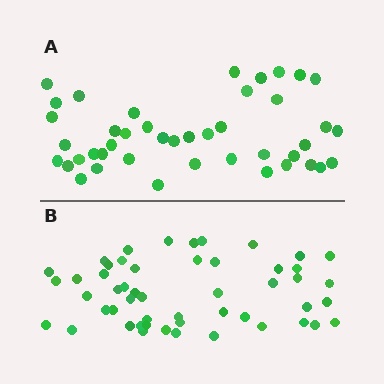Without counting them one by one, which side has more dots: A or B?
Region B (the bottom region) has more dots.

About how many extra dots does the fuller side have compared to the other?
Region B has roughly 8 or so more dots than region A.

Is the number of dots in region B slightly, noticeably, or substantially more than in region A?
Region B has only slightly more — the two regions are fairly close. The ratio is roughly 1.2 to 1.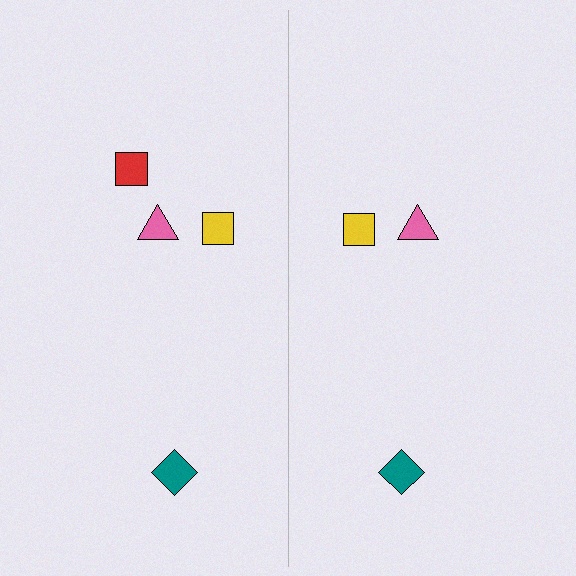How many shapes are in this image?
There are 7 shapes in this image.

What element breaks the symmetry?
A red square is missing from the right side.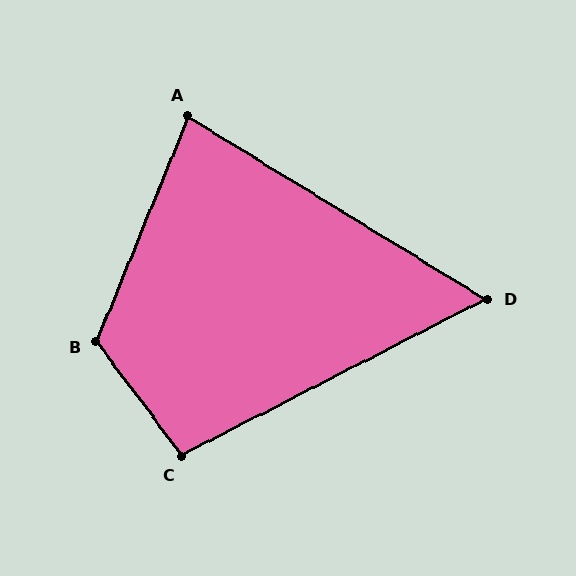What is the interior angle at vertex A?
Approximately 81 degrees (acute).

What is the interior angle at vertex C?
Approximately 99 degrees (obtuse).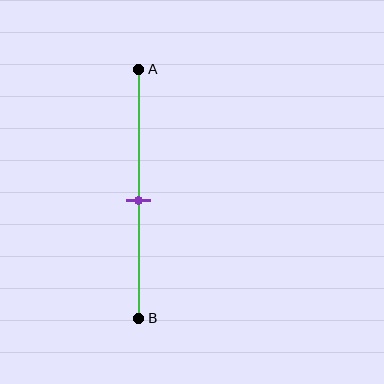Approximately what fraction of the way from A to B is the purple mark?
The purple mark is approximately 55% of the way from A to B.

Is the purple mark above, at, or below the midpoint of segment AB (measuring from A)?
The purple mark is approximately at the midpoint of segment AB.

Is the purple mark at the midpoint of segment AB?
Yes, the mark is approximately at the midpoint.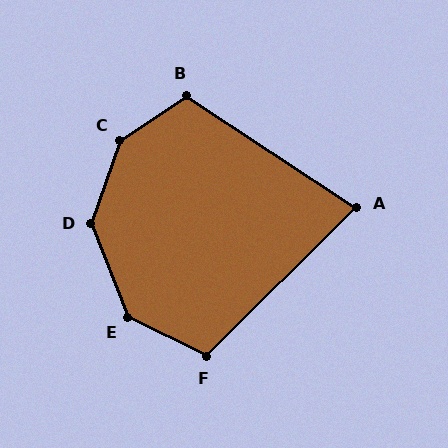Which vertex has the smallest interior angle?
A, at approximately 78 degrees.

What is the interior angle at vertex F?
Approximately 108 degrees (obtuse).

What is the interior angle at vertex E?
Approximately 139 degrees (obtuse).